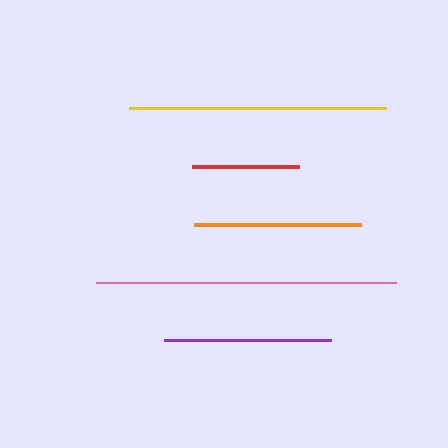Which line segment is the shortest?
The red line is the shortest at approximately 107 pixels.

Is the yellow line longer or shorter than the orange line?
The yellow line is longer than the orange line.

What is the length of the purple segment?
The purple segment is approximately 167 pixels long.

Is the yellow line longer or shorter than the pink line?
The pink line is longer than the yellow line.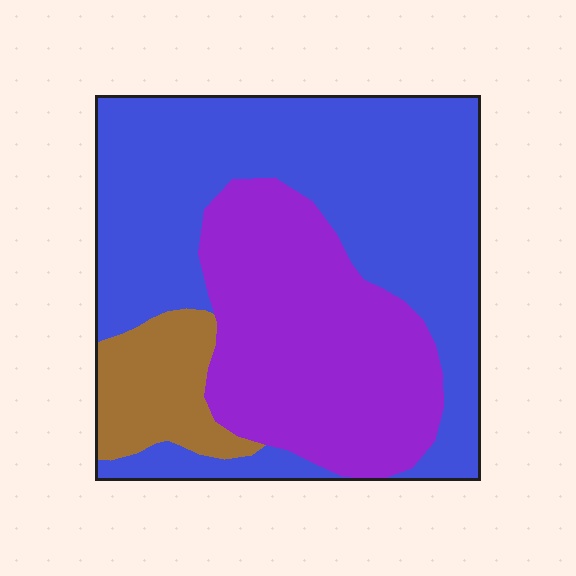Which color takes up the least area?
Brown, at roughly 10%.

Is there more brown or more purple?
Purple.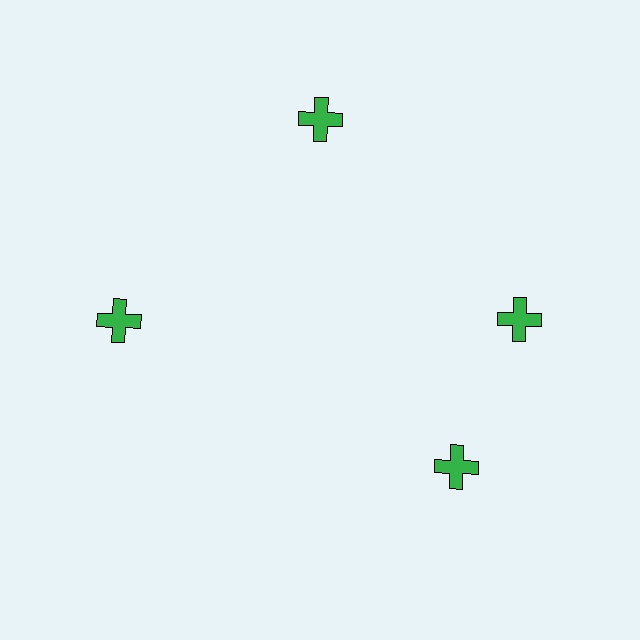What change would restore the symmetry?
The symmetry would be restored by rotating it back into even spacing with its neighbors so that all 4 crosses sit at equal angles and equal distance from the center.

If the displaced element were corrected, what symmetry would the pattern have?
It would have 4-fold rotational symmetry — the pattern would map onto itself every 90 degrees.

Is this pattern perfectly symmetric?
No. The 4 green crosses are arranged in a ring, but one element near the 6 o'clock position is rotated out of alignment along the ring, breaking the 4-fold rotational symmetry.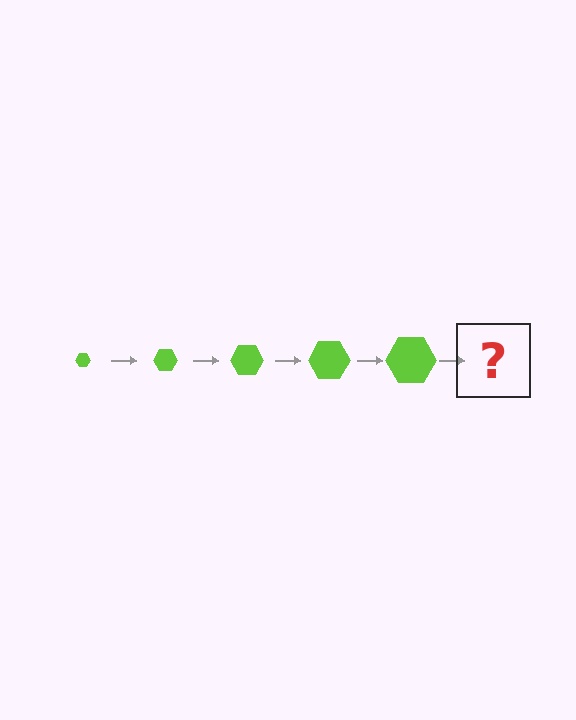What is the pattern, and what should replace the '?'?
The pattern is that the hexagon gets progressively larger each step. The '?' should be a lime hexagon, larger than the previous one.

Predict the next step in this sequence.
The next step is a lime hexagon, larger than the previous one.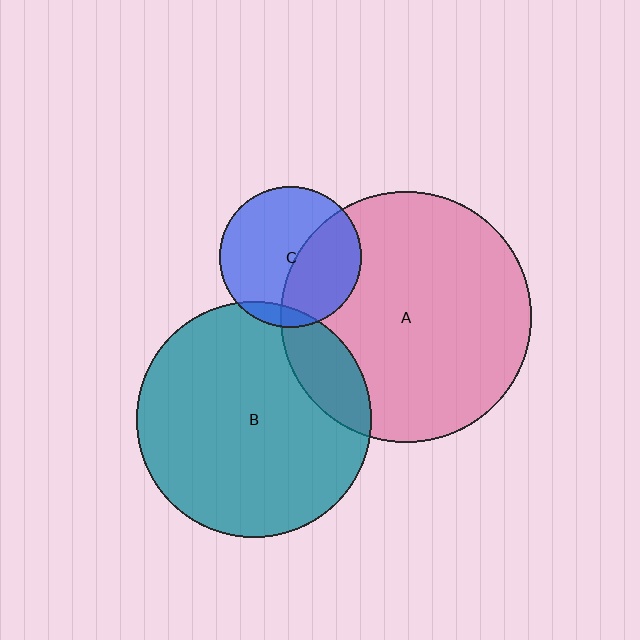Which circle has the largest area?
Circle A (pink).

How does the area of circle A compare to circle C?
Approximately 3.2 times.